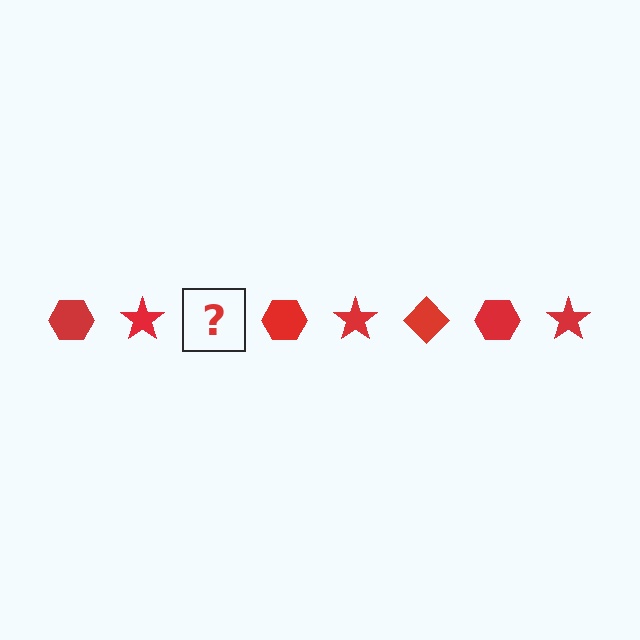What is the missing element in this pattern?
The missing element is a red diamond.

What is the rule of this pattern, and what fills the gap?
The rule is that the pattern cycles through hexagon, star, diamond shapes in red. The gap should be filled with a red diamond.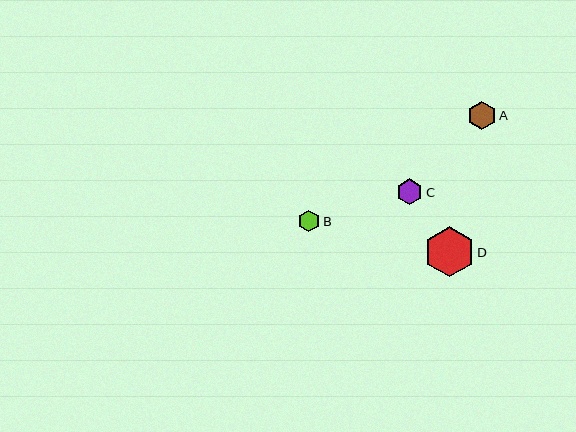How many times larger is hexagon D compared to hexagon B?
Hexagon D is approximately 2.4 times the size of hexagon B.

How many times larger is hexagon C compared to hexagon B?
Hexagon C is approximately 1.2 times the size of hexagon B.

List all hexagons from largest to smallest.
From largest to smallest: D, A, C, B.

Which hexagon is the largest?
Hexagon D is the largest with a size of approximately 51 pixels.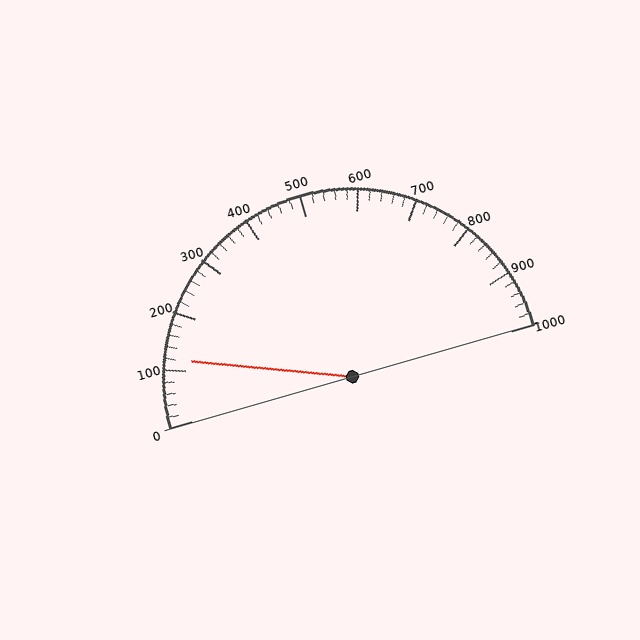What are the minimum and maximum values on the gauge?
The gauge ranges from 0 to 1000.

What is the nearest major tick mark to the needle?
The nearest major tick mark is 100.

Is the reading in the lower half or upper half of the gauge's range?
The reading is in the lower half of the range (0 to 1000).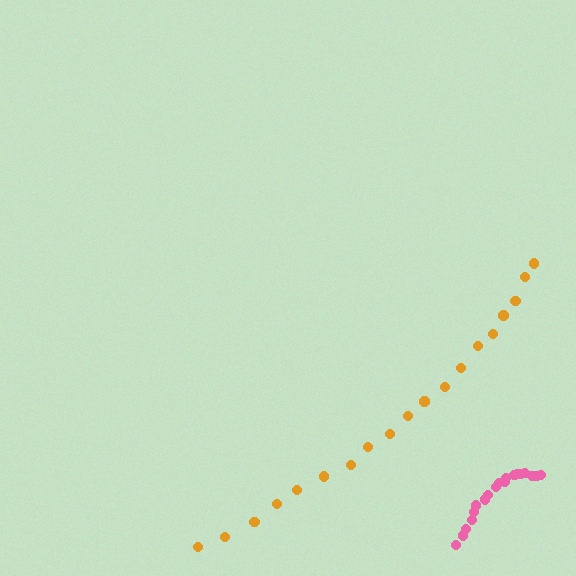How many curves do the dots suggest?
There are 2 distinct paths.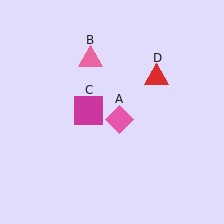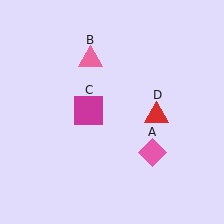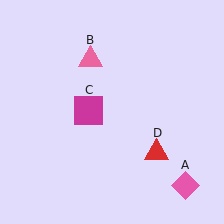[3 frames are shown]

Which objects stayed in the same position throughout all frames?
Pink triangle (object B) and magenta square (object C) remained stationary.